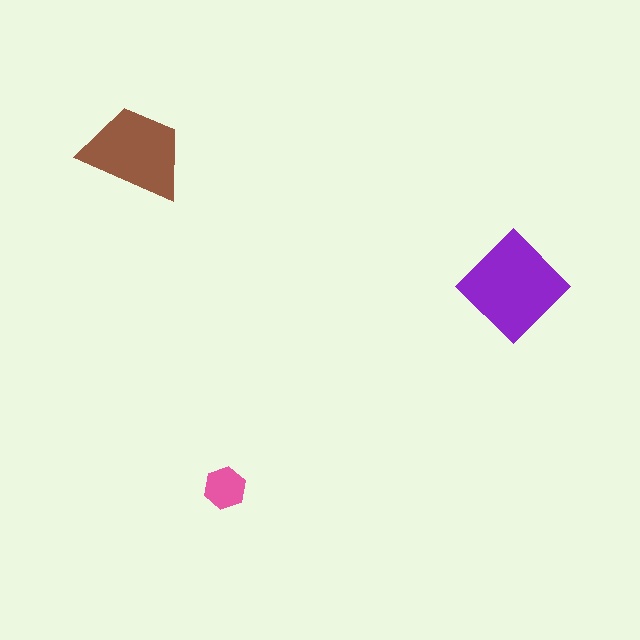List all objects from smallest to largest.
The pink hexagon, the brown trapezoid, the purple diamond.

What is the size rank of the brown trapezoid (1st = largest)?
2nd.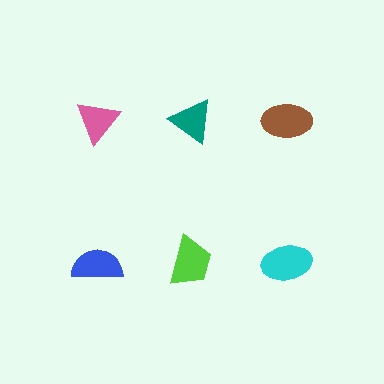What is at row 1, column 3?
A brown ellipse.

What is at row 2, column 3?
A cyan ellipse.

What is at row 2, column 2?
A lime trapezoid.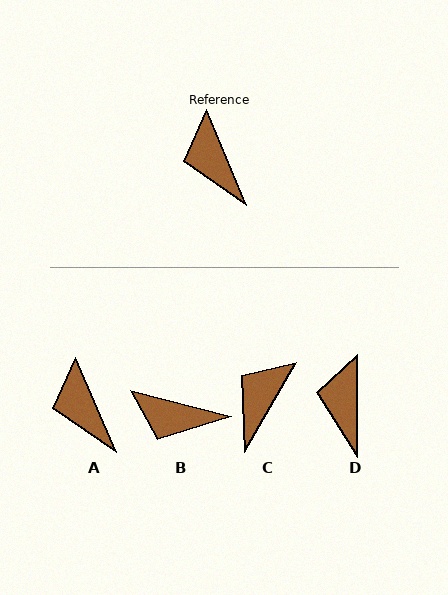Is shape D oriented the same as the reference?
No, it is off by about 23 degrees.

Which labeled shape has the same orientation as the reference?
A.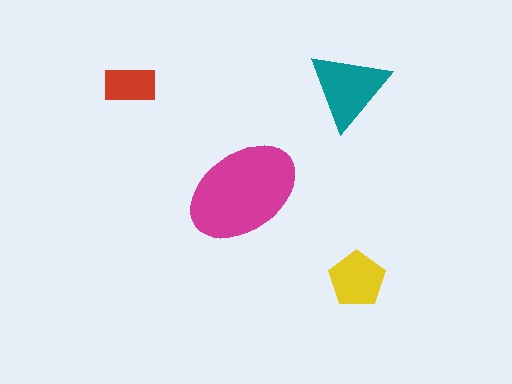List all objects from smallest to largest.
The red rectangle, the yellow pentagon, the teal triangle, the magenta ellipse.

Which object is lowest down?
The yellow pentagon is bottommost.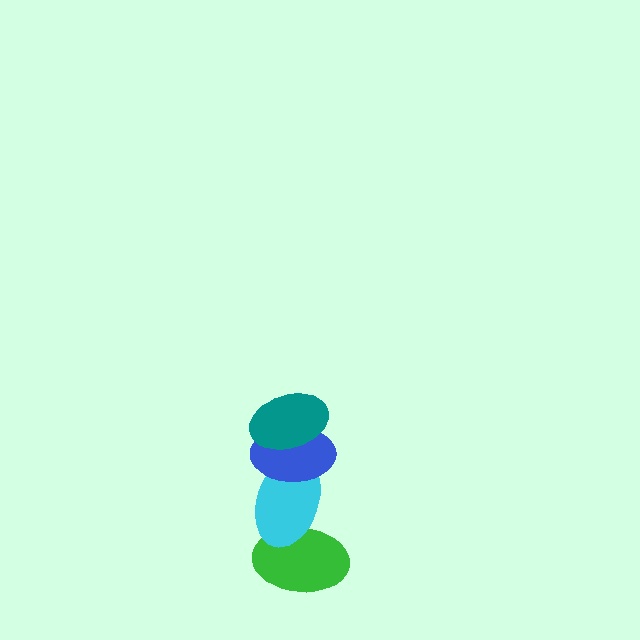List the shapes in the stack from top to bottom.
From top to bottom: the teal ellipse, the blue ellipse, the cyan ellipse, the green ellipse.